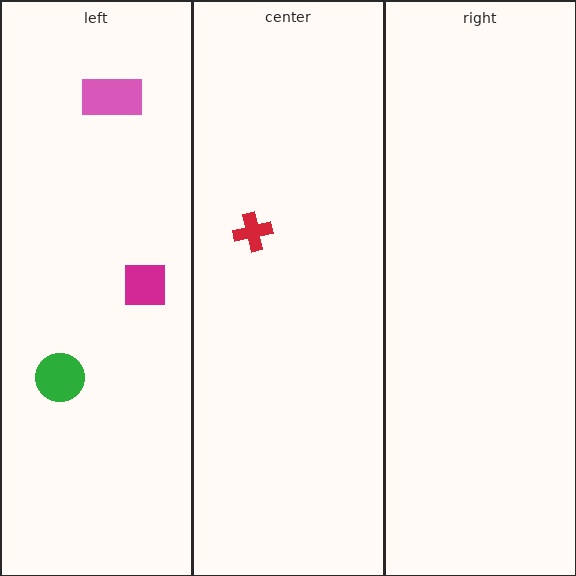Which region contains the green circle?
The left region.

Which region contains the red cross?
The center region.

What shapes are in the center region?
The red cross.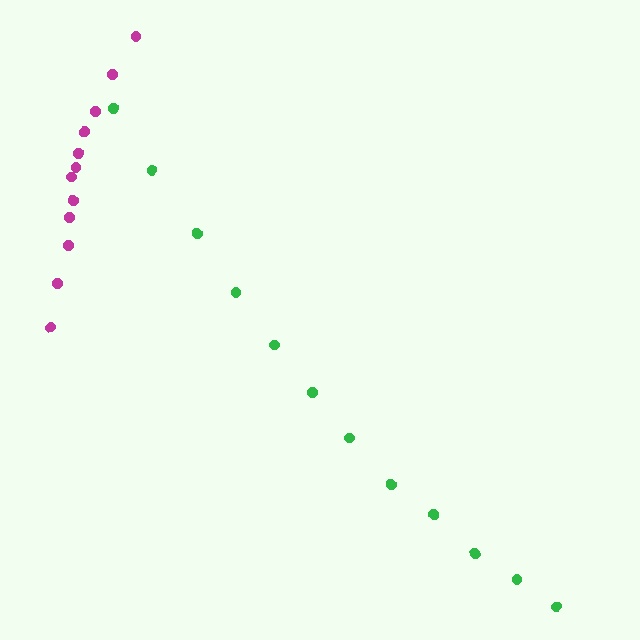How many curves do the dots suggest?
There are 2 distinct paths.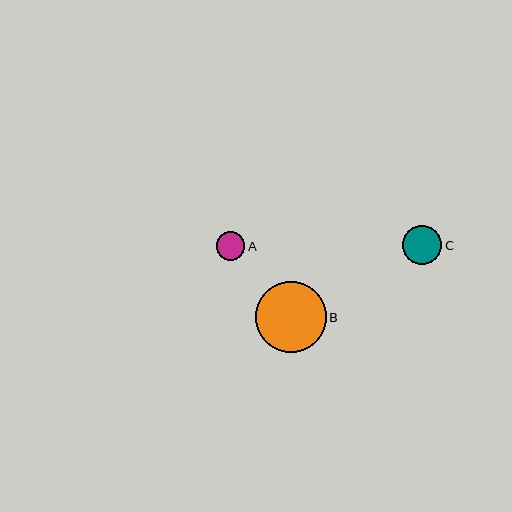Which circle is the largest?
Circle B is the largest with a size of approximately 71 pixels.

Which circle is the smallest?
Circle A is the smallest with a size of approximately 29 pixels.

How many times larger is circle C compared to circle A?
Circle C is approximately 1.3 times the size of circle A.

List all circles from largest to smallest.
From largest to smallest: B, C, A.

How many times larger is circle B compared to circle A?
Circle B is approximately 2.5 times the size of circle A.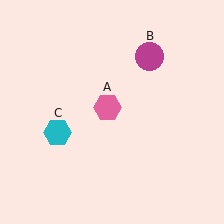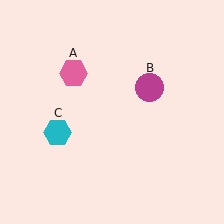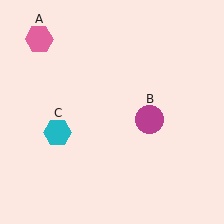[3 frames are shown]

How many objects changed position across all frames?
2 objects changed position: pink hexagon (object A), magenta circle (object B).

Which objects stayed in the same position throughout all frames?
Cyan hexagon (object C) remained stationary.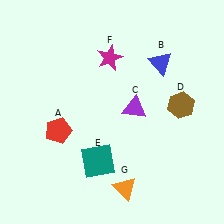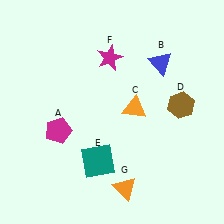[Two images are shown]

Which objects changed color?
A changed from red to magenta. C changed from purple to orange.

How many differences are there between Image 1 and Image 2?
There are 2 differences between the two images.